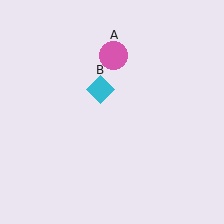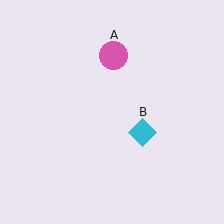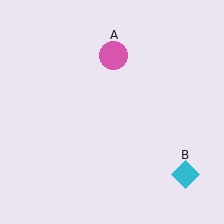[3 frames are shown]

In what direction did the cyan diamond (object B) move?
The cyan diamond (object B) moved down and to the right.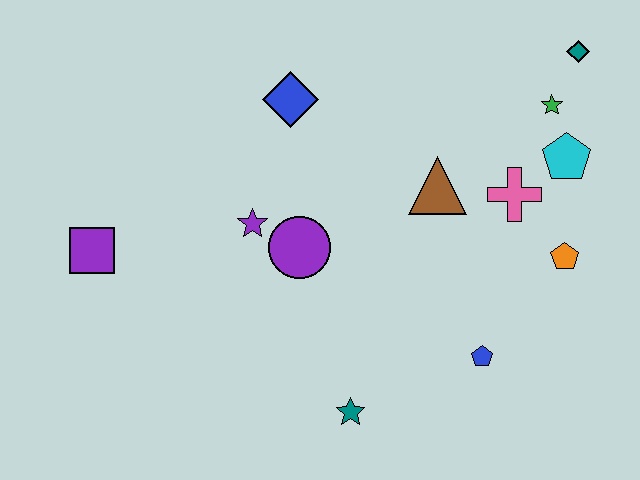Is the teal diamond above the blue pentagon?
Yes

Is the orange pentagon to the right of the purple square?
Yes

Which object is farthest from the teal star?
The teal diamond is farthest from the teal star.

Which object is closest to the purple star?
The purple circle is closest to the purple star.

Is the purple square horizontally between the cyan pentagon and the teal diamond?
No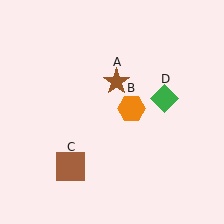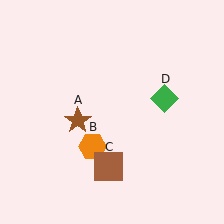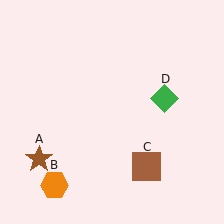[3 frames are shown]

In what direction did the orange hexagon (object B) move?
The orange hexagon (object B) moved down and to the left.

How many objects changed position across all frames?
3 objects changed position: brown star (object A), orange hexagon (object B), brown square (object C).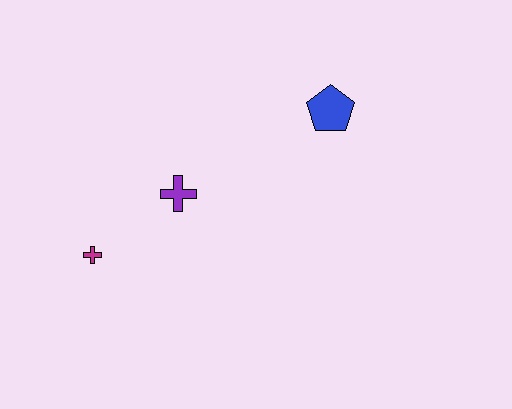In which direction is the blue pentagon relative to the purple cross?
The blue pentagon is to the right of the purple cross.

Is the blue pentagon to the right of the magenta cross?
Yes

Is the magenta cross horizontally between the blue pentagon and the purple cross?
No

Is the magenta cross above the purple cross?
No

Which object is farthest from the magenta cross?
The blue pentagon is farthest from the magenta cross.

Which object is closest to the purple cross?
The magenta cross is closest to the purple cross.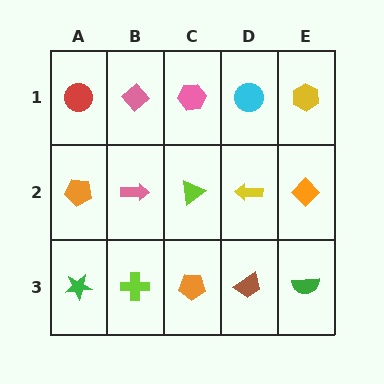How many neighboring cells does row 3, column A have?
2.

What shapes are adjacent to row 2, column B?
A pink diamond (row 1, column B), a lime cross (row 3, column B), an orange pentagon (row 2, column A), a lime triangle (row 2, column C).